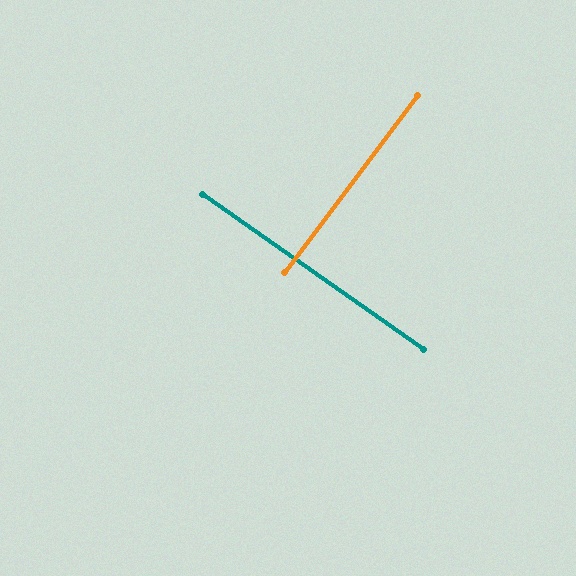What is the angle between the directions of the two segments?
Approximately 88 degrees.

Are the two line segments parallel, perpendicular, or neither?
Perpendicular — they meet at approximately 88°.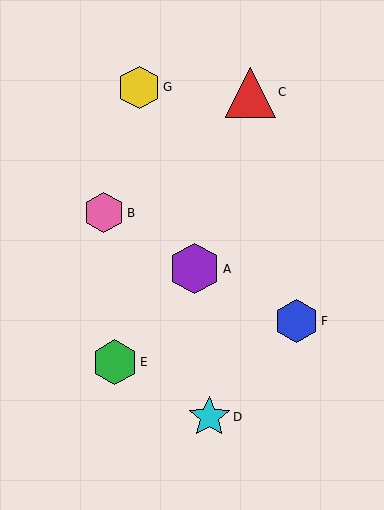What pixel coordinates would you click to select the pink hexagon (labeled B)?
Click at (104, 213) to select the pink hexagon B.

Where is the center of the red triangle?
The center of the red triangle is at (251, 92).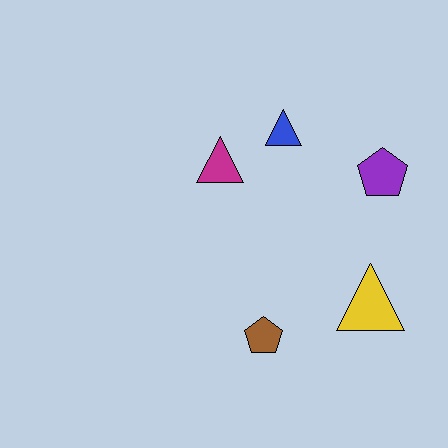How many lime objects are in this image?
There are no lime objects.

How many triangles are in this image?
There are 3 triangles.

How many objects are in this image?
There are 5 objects.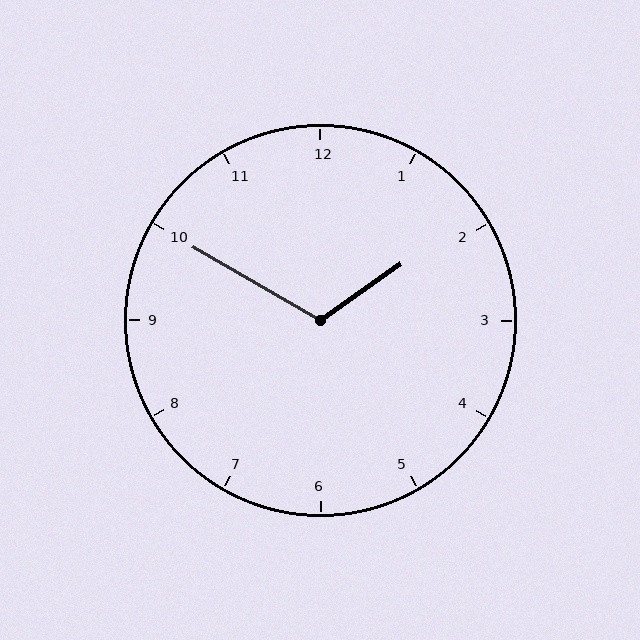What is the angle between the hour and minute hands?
Approximately 115 degrees.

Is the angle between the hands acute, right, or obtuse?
It is obtuse.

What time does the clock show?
1:50.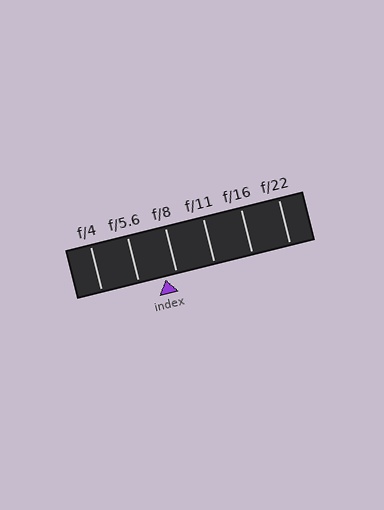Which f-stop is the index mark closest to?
The index mark is closest to f/8.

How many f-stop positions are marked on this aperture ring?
There are 6 f-stop positions marked.